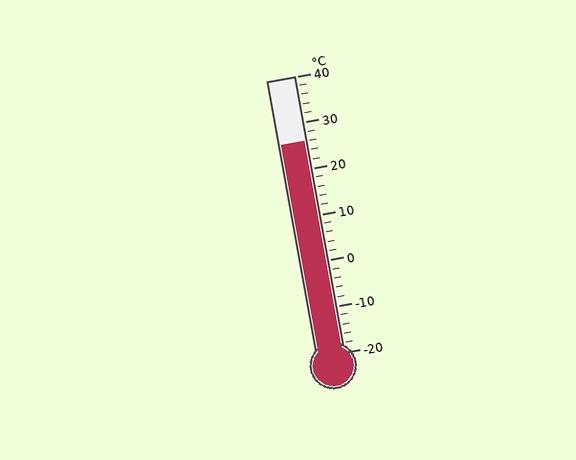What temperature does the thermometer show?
The thermometer shows approximately 26°C.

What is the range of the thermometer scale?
The thermometer scale ranges from -20°C to 40°C.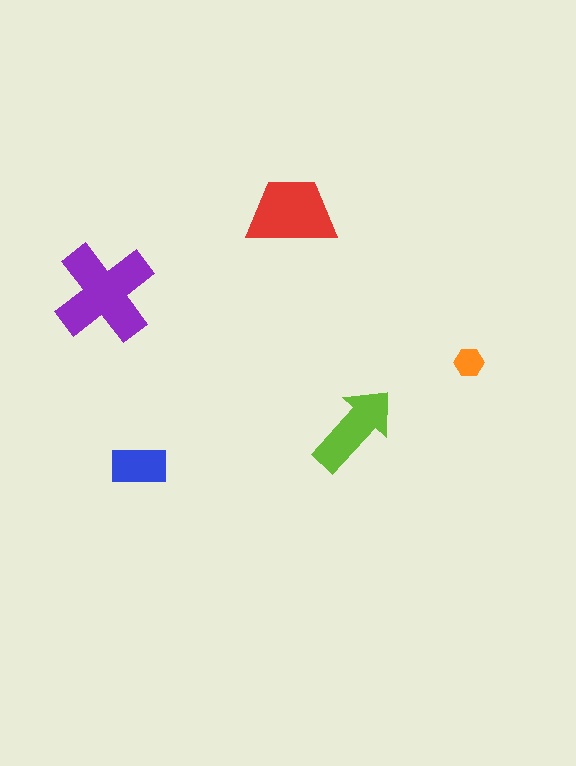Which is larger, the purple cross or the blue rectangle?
The purple cross.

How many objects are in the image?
There are 5 objects in the image.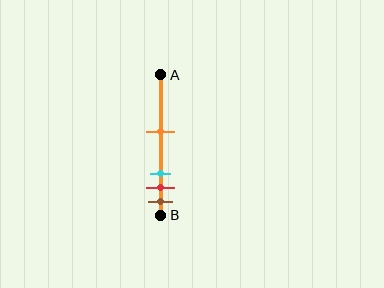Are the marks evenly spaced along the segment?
No, the marks are not evenly spaced.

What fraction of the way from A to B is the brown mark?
The brown mark is approximately 90% (0.9) of the way from A to B.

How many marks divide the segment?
There are 4 marks dividing the segment.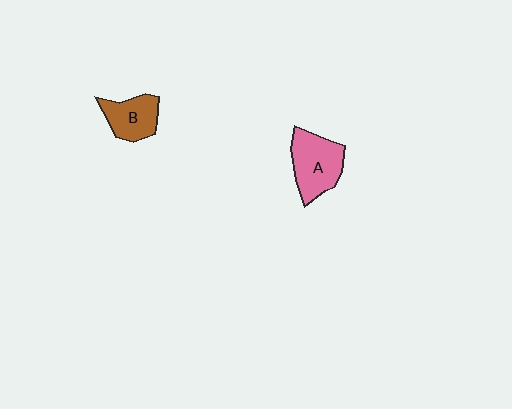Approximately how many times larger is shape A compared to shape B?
Approximately 1.3 times.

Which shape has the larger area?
Shape A (pink).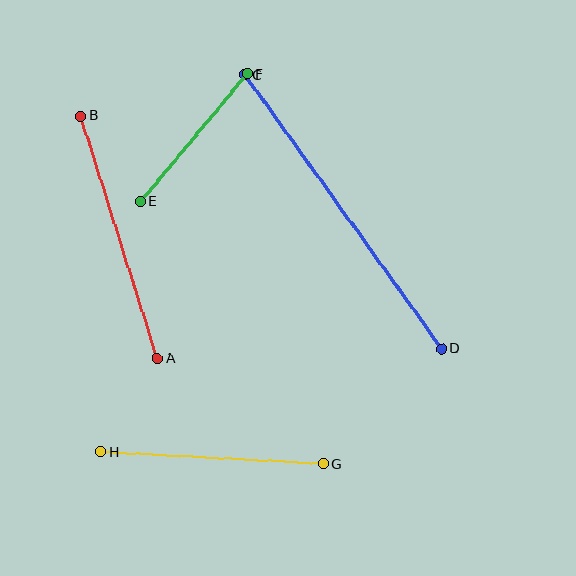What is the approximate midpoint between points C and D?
The midpoint is at approximately (343, 212) pixels.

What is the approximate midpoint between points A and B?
The midpoint is at approximately (119, 237) pixels.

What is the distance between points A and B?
The distance is approximately 254 pixels.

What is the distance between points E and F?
The distance is approximately 167 pixels.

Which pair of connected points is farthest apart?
Points C and D are farthest apart.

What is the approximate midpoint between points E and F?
The midpoint is at approximately (194, 138) pixels.